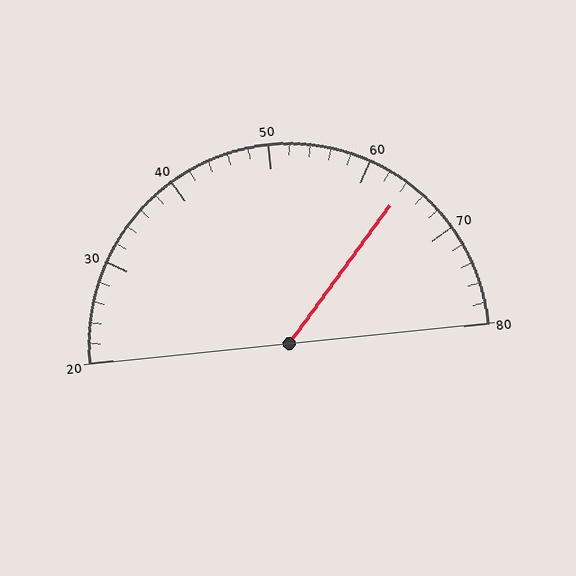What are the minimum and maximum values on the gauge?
The gauge ranges from 20 to 80.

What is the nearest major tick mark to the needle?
The nearest major tick mark is 60.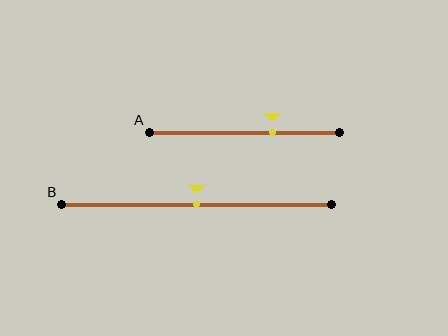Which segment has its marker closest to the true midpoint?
Segment B has its marker closest to the true midpoint.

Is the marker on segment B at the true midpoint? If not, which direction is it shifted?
Yes, the marker on segment B is at the true midpoint.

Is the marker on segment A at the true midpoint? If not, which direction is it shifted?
No, the marker on segment A is shifted to the right by about 15% of the segment length.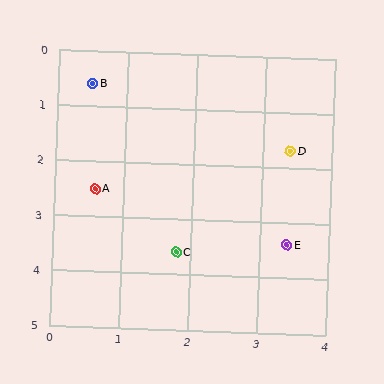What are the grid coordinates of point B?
Point B is at approximately (0.5, 0.6).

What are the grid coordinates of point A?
Point A is at approximately (0.6, 2.5).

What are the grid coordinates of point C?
Point C is at approximately (1.8, 3.6).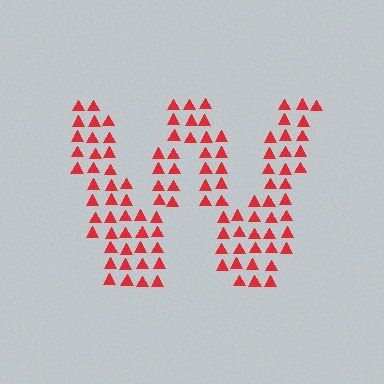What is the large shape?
The large shape is the letter W.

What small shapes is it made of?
It is made of small triangles.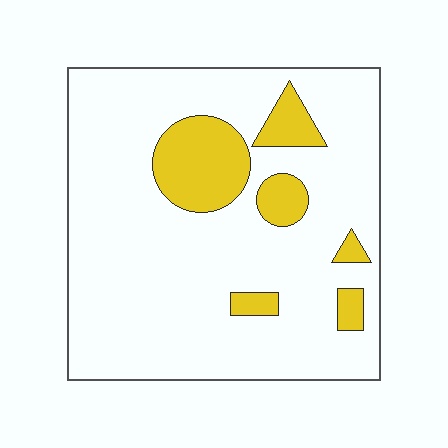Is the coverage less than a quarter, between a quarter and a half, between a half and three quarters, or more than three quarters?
Less than a quarter.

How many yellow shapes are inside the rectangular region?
6.